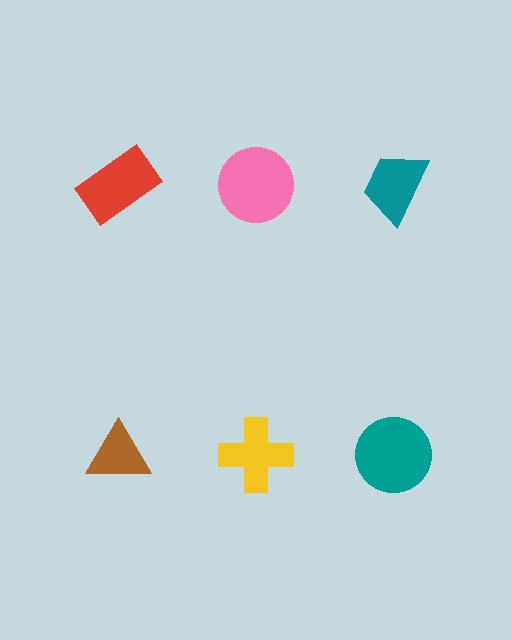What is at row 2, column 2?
A yellow cross.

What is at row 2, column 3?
A teal circle.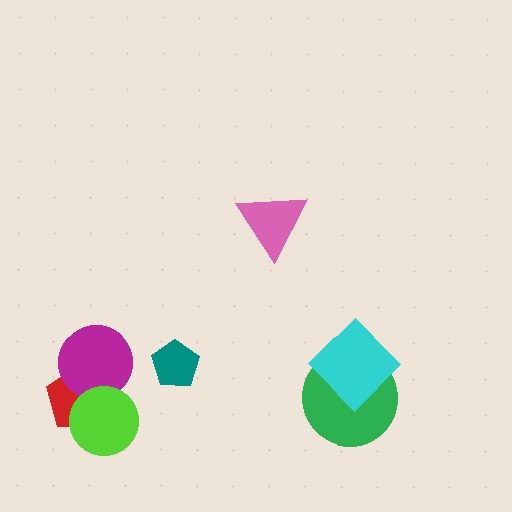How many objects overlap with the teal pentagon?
0 objects overlap with the teal pentagon.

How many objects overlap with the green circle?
1 object overlaps with the green circle.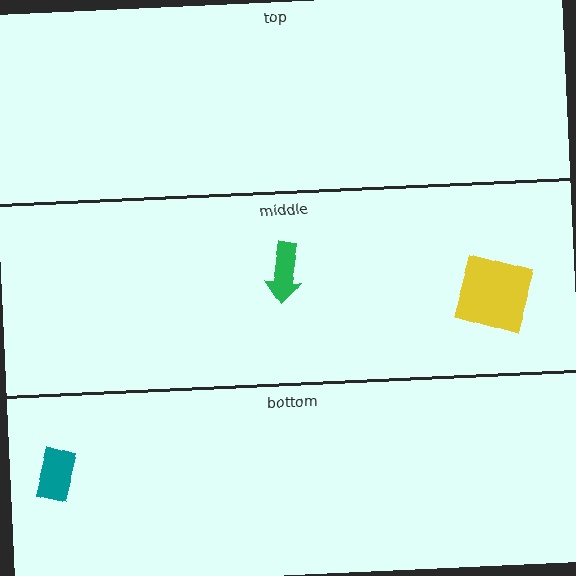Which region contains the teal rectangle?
The bottom region.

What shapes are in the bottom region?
The teal rectangle.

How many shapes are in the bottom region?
1.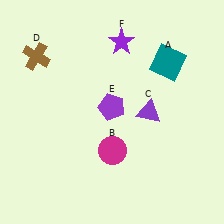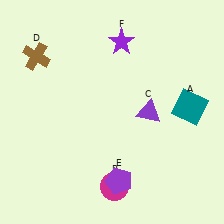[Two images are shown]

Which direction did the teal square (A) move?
The teal square (A) moved down.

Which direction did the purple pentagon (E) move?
The purple pentagon (E) moved down.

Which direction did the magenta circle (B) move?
The magenta circle (B) moved down.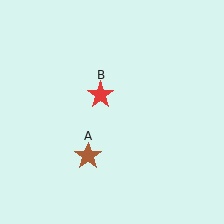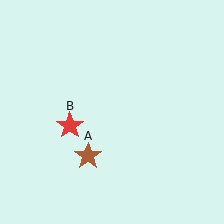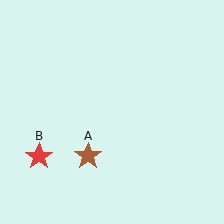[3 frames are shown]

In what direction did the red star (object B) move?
The red star (object B) moved down and to the left.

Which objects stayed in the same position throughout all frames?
Brown star (object A) remained stationary.